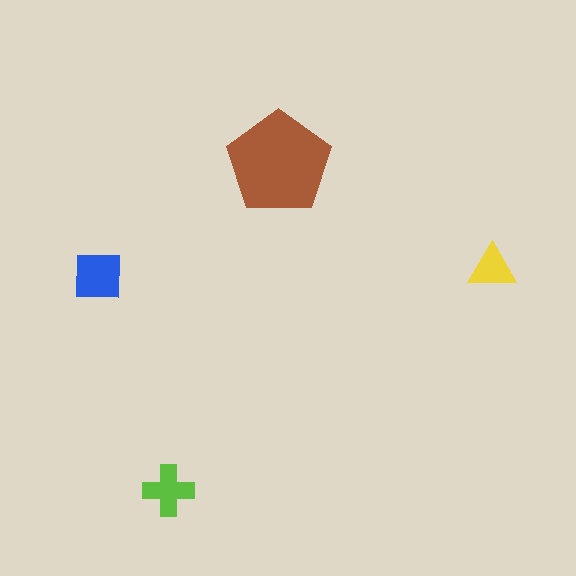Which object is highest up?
The brown pentagon is topmost.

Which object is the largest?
The brown pentagon.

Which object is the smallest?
The yellow triangle.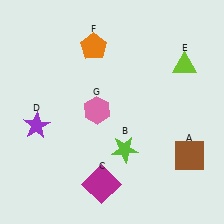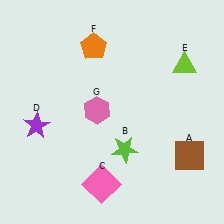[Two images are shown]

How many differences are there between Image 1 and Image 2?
There is 1 difference between the two images.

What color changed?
The square (C) changed from magenta in Image 1 to pink in Image 2.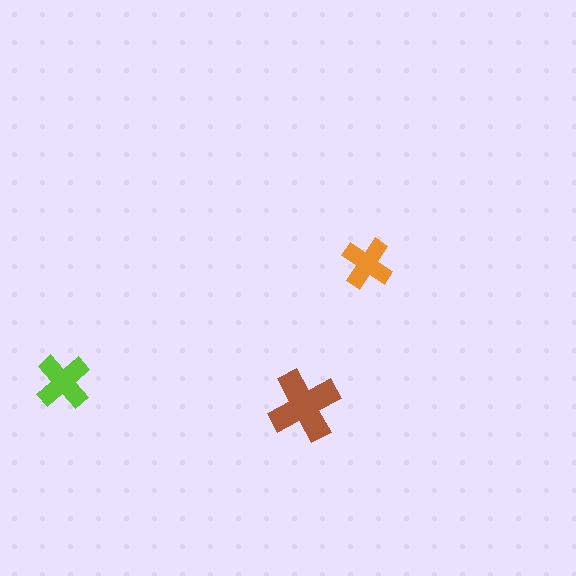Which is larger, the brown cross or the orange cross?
The brown one.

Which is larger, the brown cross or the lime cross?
The brown one.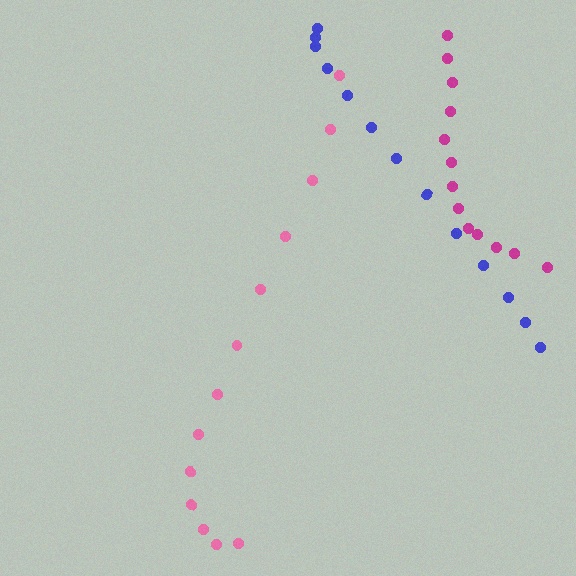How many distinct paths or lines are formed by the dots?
There are 3 distinct paths.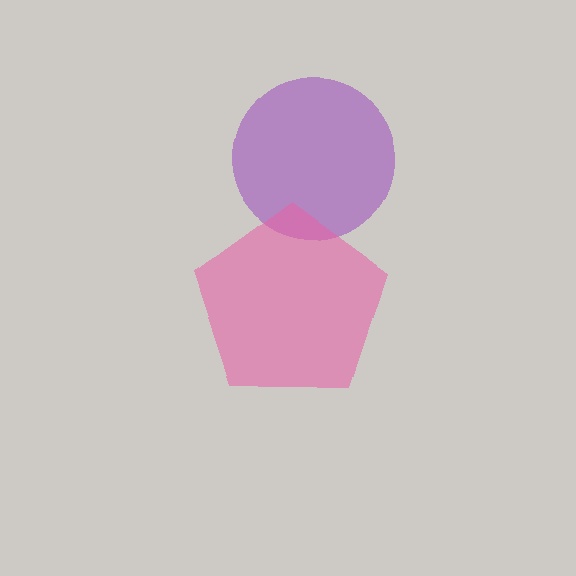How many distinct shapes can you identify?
There are 2 distinct shapes: a purple circle, a pink pentagon.